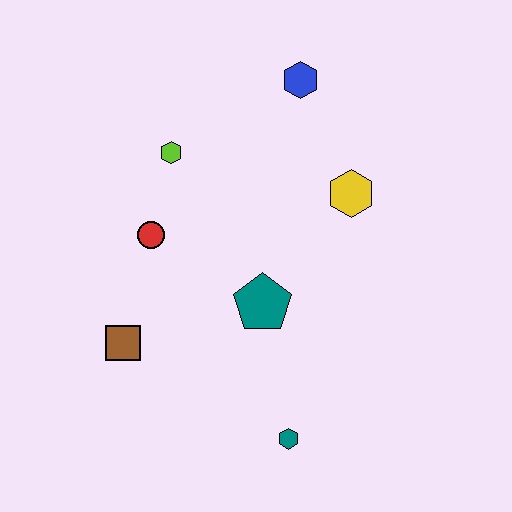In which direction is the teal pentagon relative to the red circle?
The teal pentagon is to the right of the red circle.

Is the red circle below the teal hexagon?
No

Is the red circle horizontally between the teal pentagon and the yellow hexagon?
No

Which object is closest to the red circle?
The lime hexagon is closest to the red circle.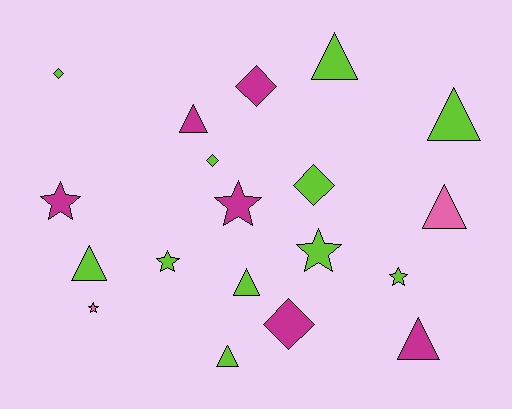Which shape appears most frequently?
Triangle, with 8 objects.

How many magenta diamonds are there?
There are 2 magenta diamonds.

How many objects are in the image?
There are 19 objects.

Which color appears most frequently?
Lime, with 11 objects.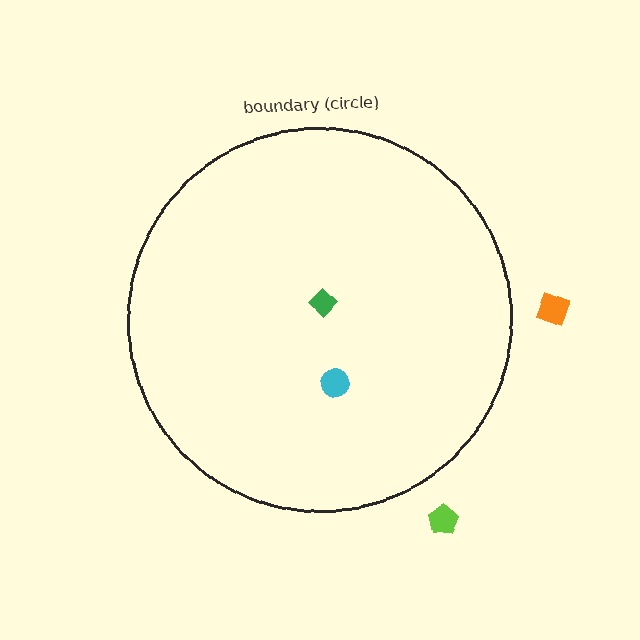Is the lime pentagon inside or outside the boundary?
Outside.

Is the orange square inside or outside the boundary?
Outside.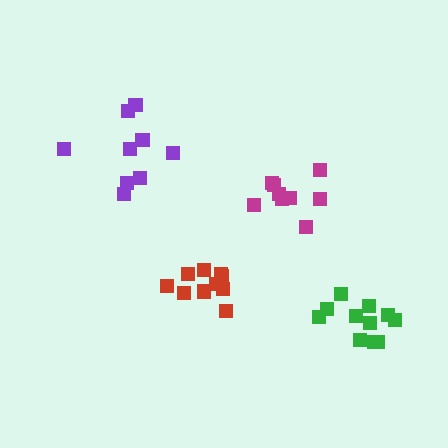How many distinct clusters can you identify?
There are 4 distinct clusters.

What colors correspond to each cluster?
The clusters are colored: green, magenta, purple, red.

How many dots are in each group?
Group 1: 11 dots, Group 2: 9 dots, Group 3: 9 dots, Group 4: 10 dots (39 total).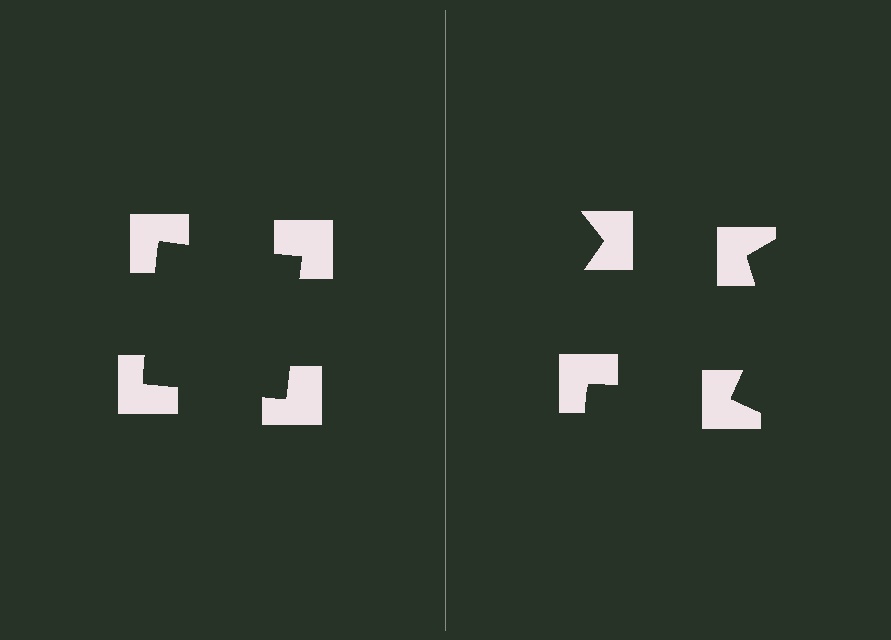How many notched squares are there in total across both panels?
8 — 4 on each side.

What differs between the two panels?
The notched squares are positioned identically on both sides; only the wedge orientations differ. On the left they align to a square; on the right they are misaligned.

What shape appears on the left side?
An illusory square.